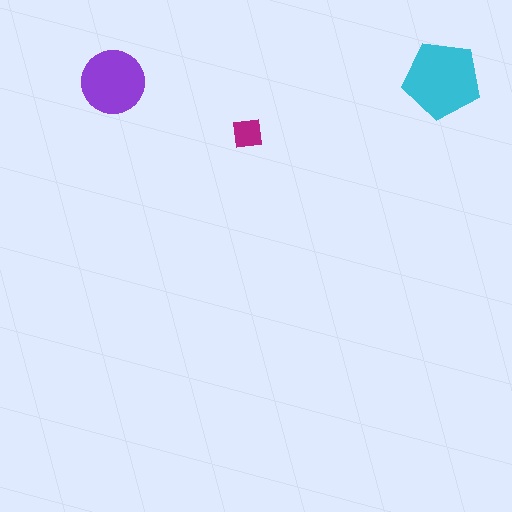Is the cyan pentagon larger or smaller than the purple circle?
Larger.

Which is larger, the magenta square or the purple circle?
The purple circle.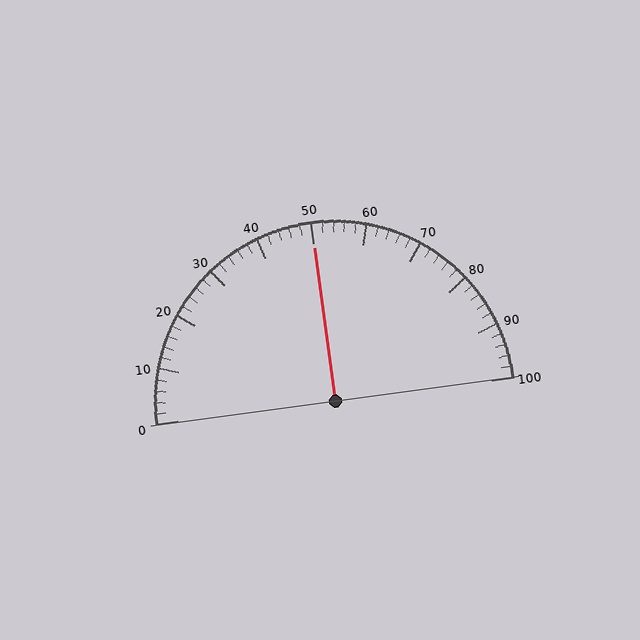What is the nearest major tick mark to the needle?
The nearest major tick mark is 50.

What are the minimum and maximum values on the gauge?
The gauge ranges from 0 to 100.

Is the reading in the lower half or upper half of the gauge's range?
The reading is in the upper half of the range (0 to 100).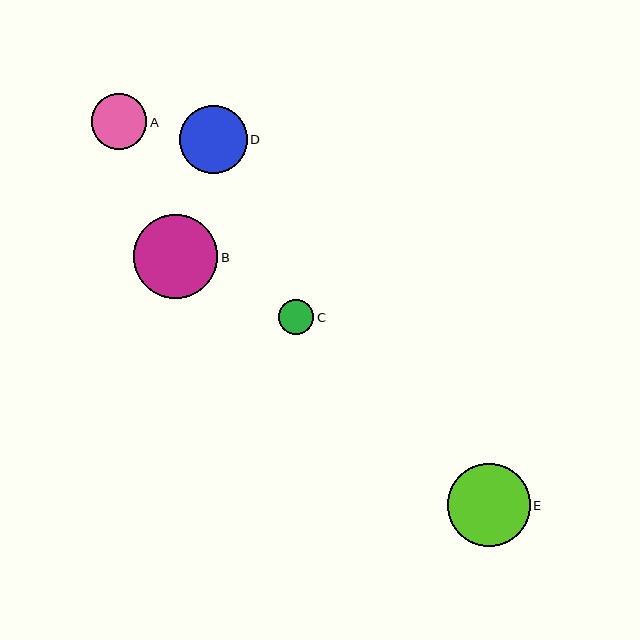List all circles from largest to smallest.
From largest to smallest: B, E, D, A, C.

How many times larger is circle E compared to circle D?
Circle E is approximately 1.2 times the size of circle D.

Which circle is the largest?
Circle B is the largest with a size of approximately 84 pixels.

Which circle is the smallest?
Circle C is the smallest with a size of approximately 35 pixels.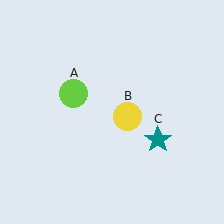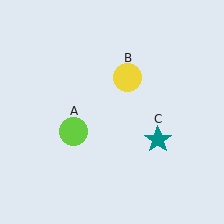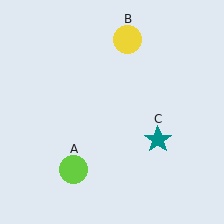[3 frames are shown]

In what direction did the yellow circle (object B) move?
The yellow circle (object B) moved up.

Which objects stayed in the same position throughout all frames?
Teal star (object C) remained stationary.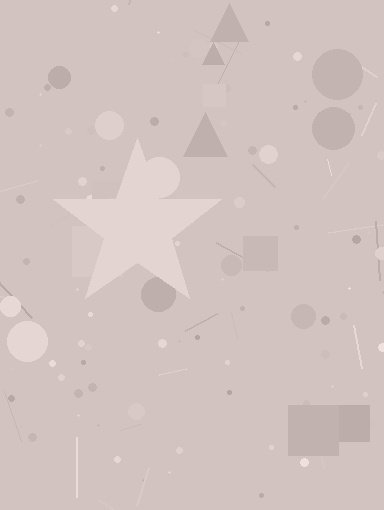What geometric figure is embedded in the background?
A star is embedded in the background.